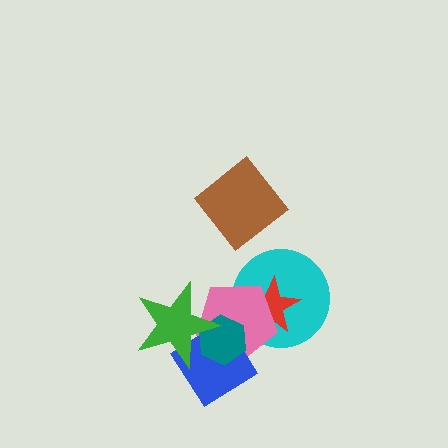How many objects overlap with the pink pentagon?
5 objects overlap with the pink pentagon.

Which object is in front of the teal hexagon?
The green star is in front of the teal hexagon.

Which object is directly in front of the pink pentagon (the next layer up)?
The blue diamond is directly in front of the pink pentagon.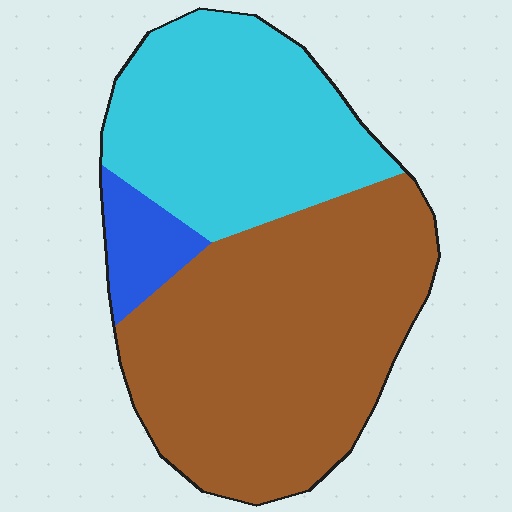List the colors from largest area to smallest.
From largest to smallest: brown, cyan, blue.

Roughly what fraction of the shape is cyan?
Cyan covers roughly 35% of the shape.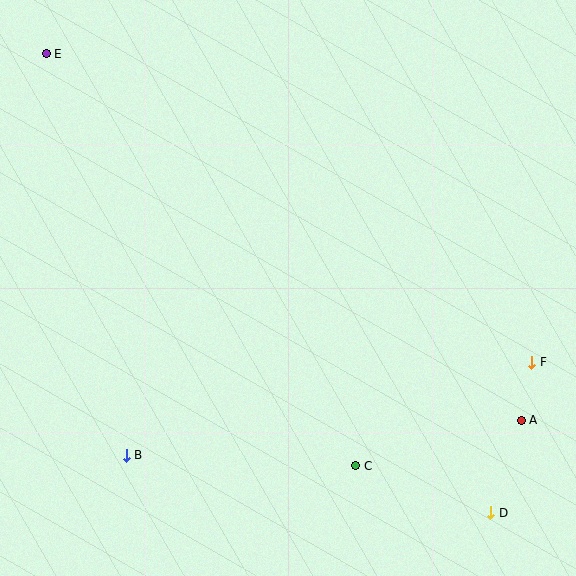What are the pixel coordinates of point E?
Point E is at (46, 54).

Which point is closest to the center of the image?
Point C at (356, 466) is closest to the center.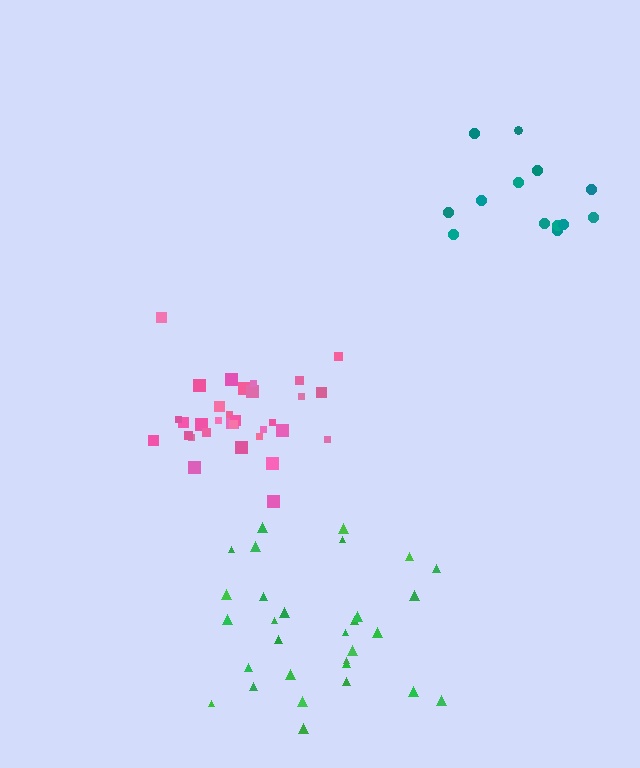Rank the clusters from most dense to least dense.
pink, green, teal.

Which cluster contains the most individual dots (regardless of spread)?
Pink (33).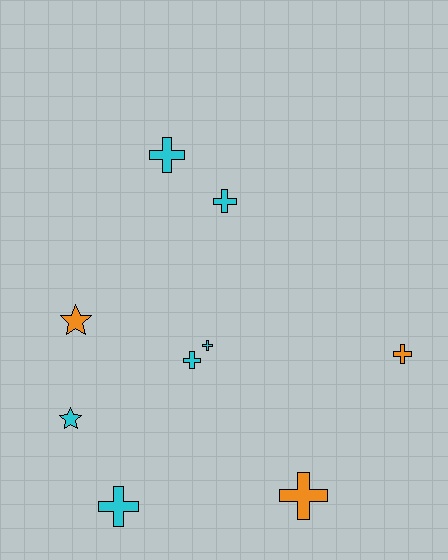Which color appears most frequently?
Cyan, with 6 objects.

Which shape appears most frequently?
Cross, with 7 objects.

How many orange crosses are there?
There are 2 orange crosses.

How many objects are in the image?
There are 9 objects.